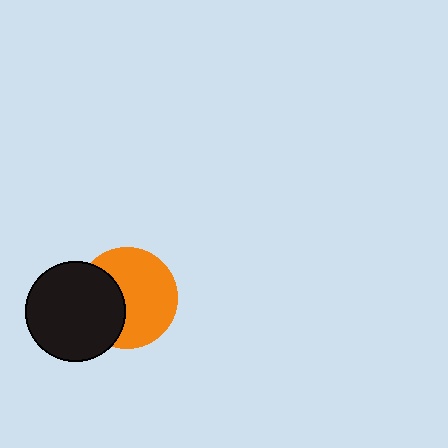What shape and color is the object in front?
The object in front is a black circle.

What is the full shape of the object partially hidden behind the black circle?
The partially hidden object is an orange circle.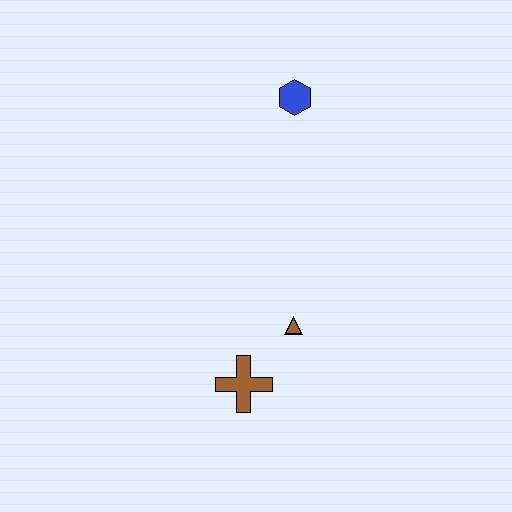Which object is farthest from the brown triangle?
The blue hexagon is farthest from the brown triangle.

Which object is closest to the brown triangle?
The brown cross is closest to the brown triangle.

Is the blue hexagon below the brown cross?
No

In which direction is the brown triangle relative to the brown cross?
The brown triangle is above the brown cross.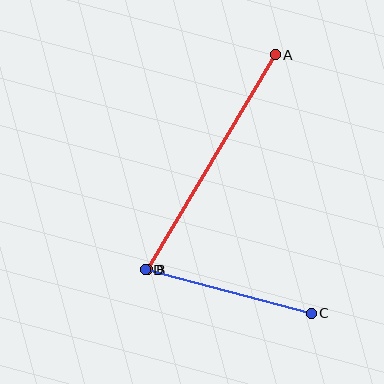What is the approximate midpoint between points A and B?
The midpoint is at approximately (211, 162) pixels.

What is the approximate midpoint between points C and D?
The midpoint is at approximately (228, 292) pixels.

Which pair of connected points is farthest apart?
Points A and B are farthest apart.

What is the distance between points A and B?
The distance is approximately 250 pixels.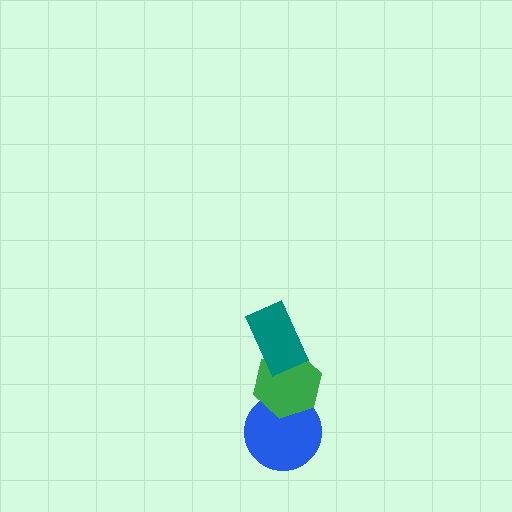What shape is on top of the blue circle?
The green hexagon is on top of the blue circle.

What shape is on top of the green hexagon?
The teal rectangle is on top of the green hexagon.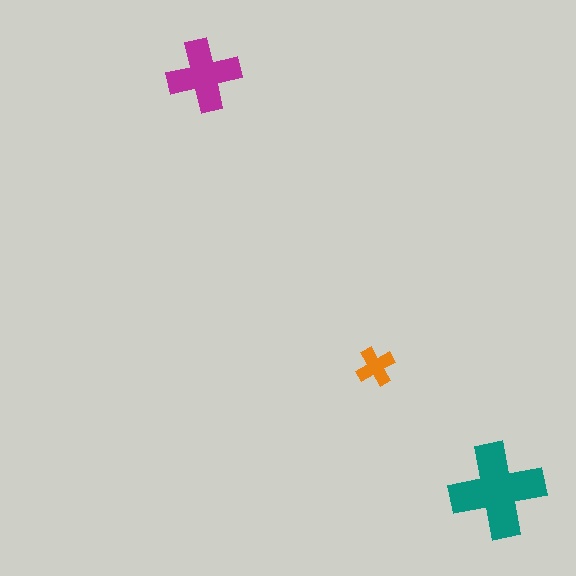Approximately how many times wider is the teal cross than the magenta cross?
About 1.5 times wider.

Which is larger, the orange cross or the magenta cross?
The magenta one.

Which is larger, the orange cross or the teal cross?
The teal one.